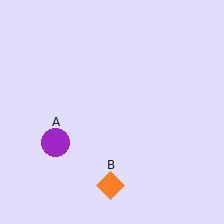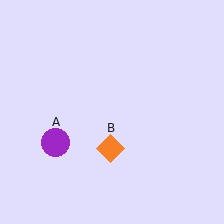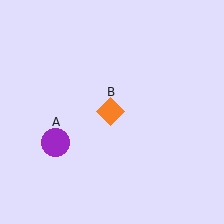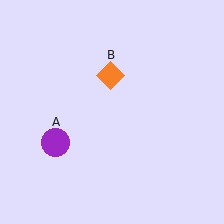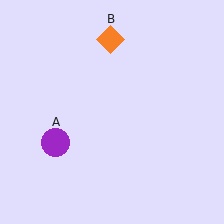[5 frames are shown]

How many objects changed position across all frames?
1 object changed position: orange diamond (object B).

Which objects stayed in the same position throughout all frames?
Purple circle (object A) remained stationary.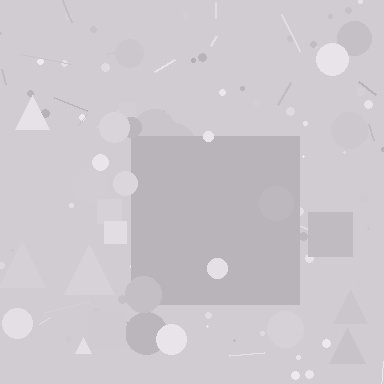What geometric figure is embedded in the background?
A square is embedded in the background.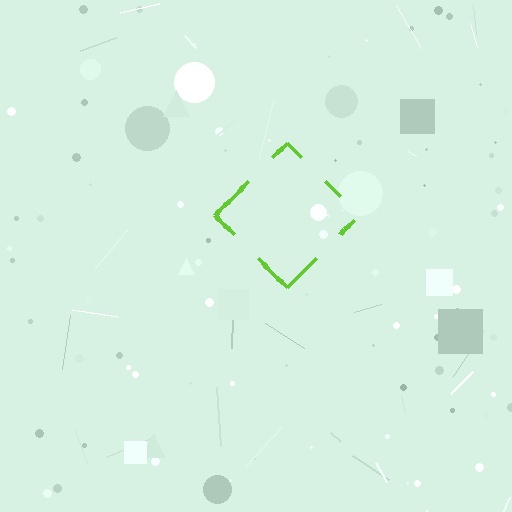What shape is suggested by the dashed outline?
The dashed outline suggests a diamond.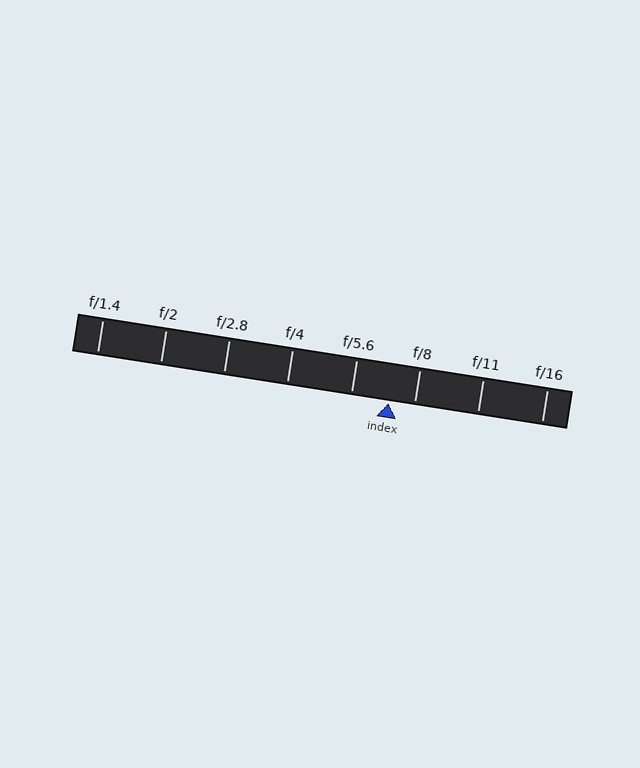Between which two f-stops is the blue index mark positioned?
The index mark is between f/5.6 and f/8.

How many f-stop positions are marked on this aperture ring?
There are 8 f-stop positions marked.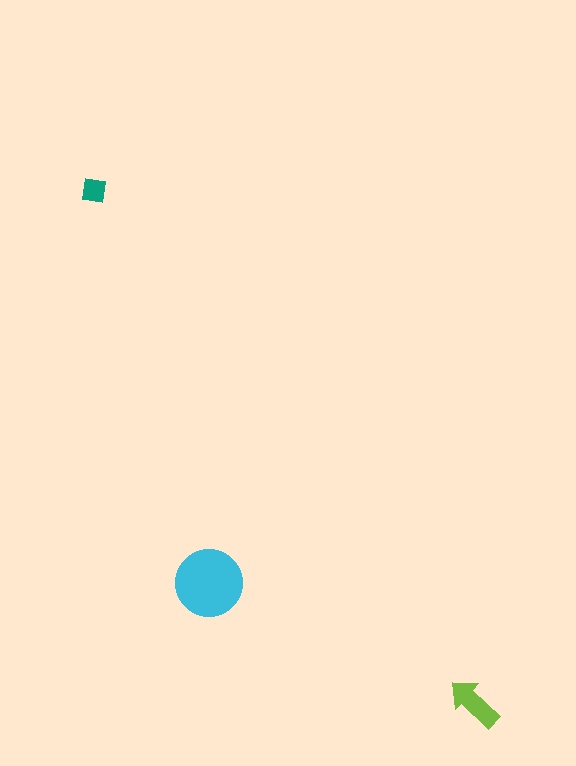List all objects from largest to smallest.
The cyan circle, the lime arrow, the teal square.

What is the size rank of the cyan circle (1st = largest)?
1st.